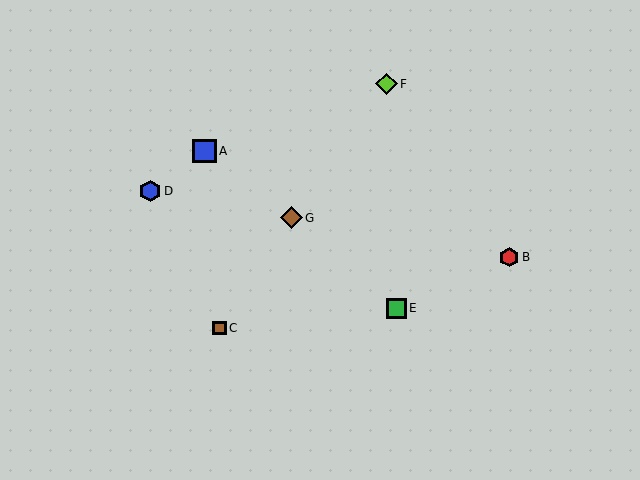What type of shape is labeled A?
Shape A is a blue square.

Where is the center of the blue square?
The center of the blue square is at (205, 151).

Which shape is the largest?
The blue square (labeled A) is the largest.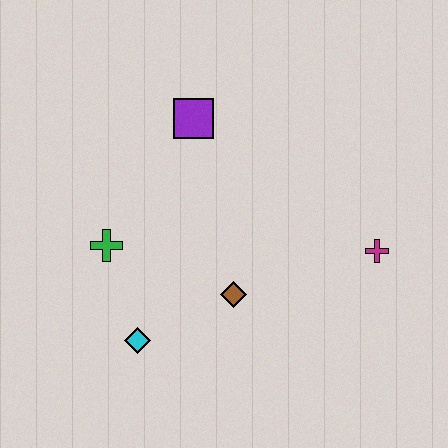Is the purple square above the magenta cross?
Yes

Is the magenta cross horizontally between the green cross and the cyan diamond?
No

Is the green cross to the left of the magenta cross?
Yes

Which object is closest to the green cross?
The cyan diamond is closest to the green cross.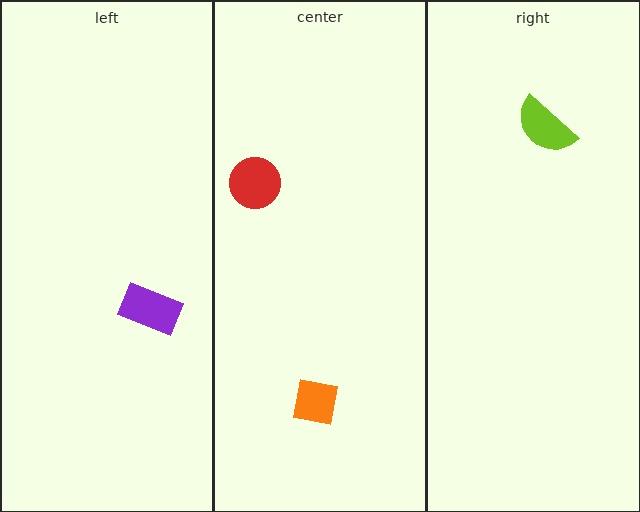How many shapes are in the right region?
1.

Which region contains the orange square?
The center region.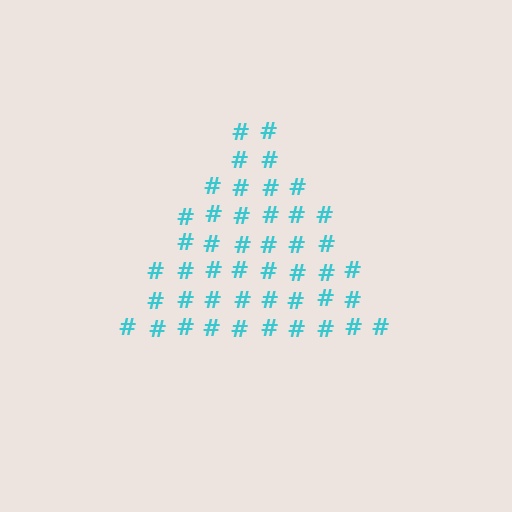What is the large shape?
The large shape is a triangle.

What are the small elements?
The small elements are hash symbols.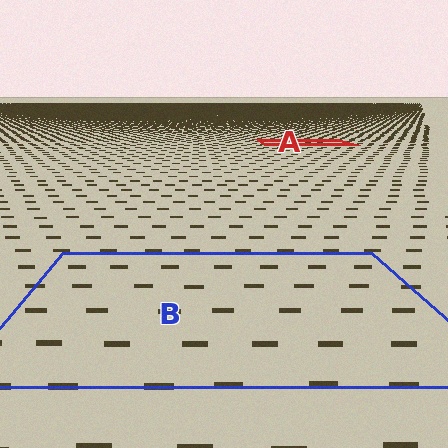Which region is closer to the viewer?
Region B is closer. The texture elements there are larger and more spread out.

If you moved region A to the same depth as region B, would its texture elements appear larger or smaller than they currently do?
They would appear larger. At a closer depth, the same texture elements are projected at a bigger on-screen size.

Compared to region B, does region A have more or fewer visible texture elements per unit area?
Region A has more texture elements per unit area — they are packed more densely because it is farther away.